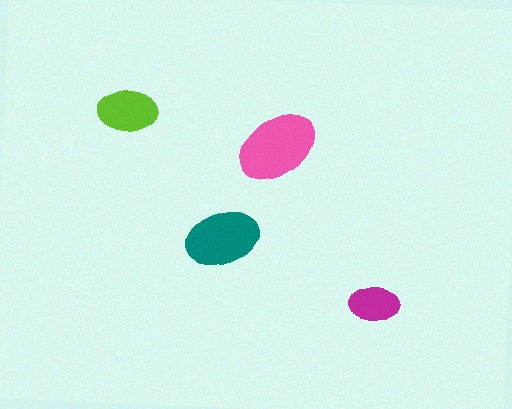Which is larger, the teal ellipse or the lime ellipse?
The teal one.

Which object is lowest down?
The magenta ellipse is bottommost.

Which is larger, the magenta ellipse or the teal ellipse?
The teal one.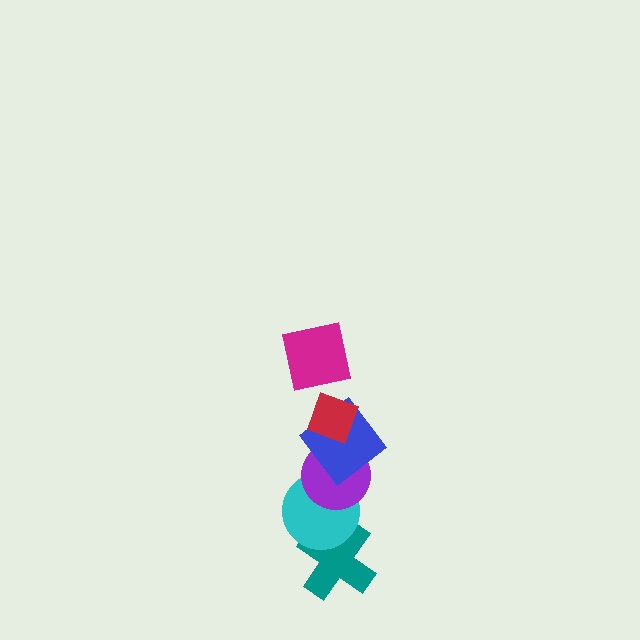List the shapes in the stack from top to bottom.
From top to bottom: the magenta square, the red diamond, the blue diamond, the purple circle, the cyan circle, the teal cross.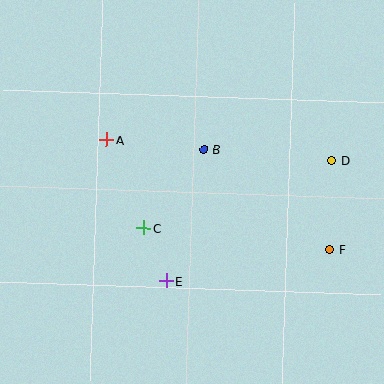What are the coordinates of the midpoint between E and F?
The midpoint between E and F is at (248, 265).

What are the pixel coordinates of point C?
Point C is at (143, 228).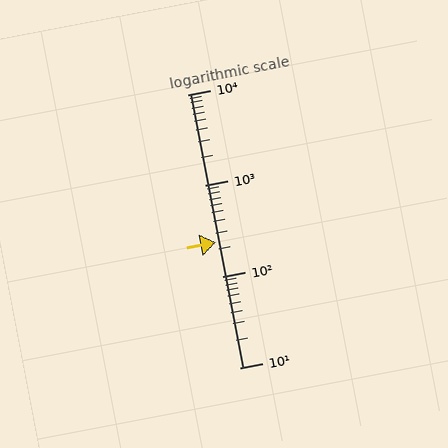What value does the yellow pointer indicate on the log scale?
The pointer indicates approximately 240.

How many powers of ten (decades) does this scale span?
The scale spans 3 decades, from 10 to 10000.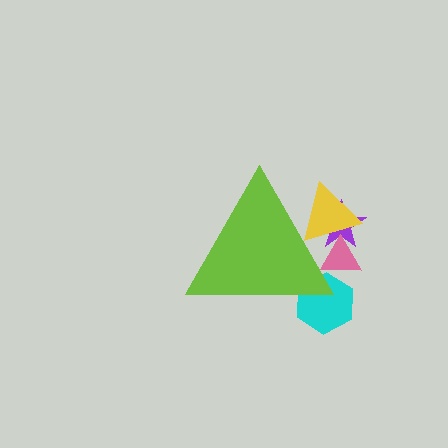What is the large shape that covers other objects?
A lime triangle.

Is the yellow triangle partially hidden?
Yes, the yellow triangle is partially hidden behind the lime triangle.